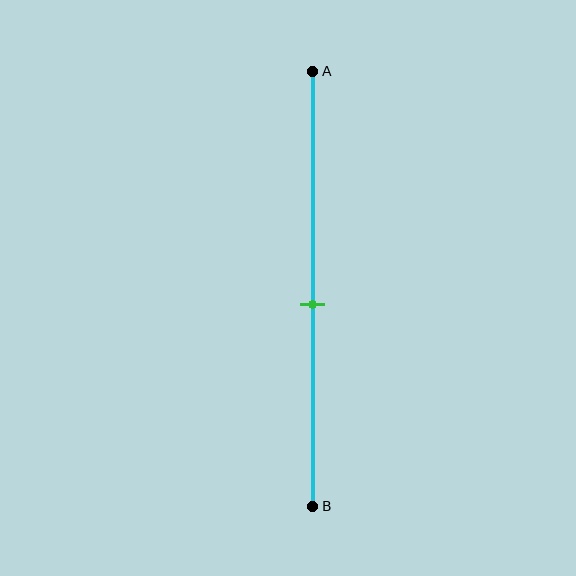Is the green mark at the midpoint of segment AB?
No, the mark is at about 55% from A, not at the 50% midpoint.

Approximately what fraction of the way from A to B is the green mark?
The green mark is approximately 55% of the way from A to B.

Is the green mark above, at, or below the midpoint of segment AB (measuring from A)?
The green mark is below the midpoint of segment AB.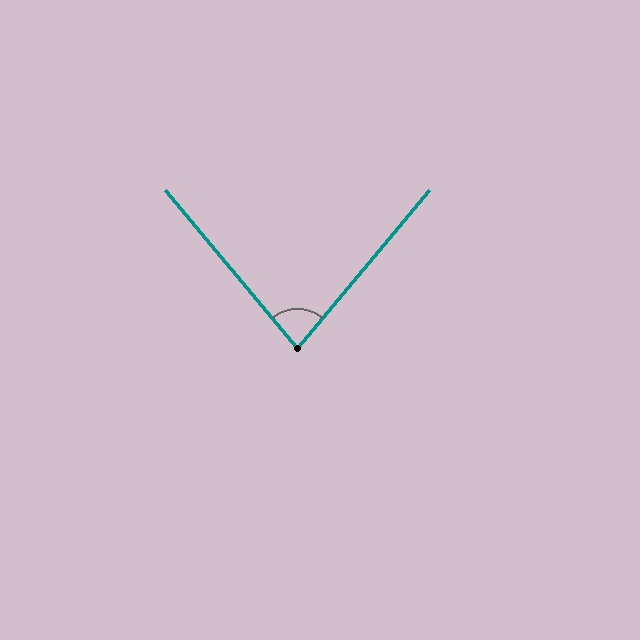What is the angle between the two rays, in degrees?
Approximately 80 degrees.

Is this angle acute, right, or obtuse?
It is acute.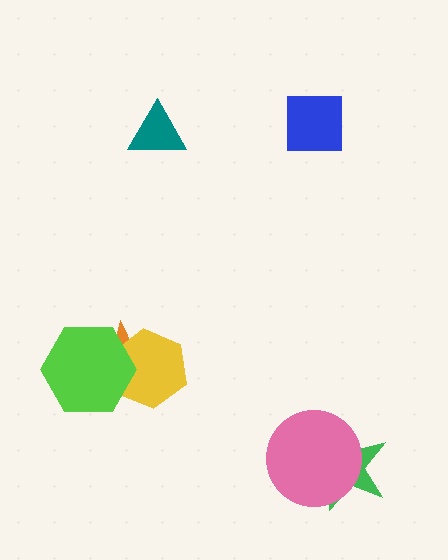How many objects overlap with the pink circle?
1 object overlaps with the pink circle.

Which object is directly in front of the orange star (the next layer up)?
The yellow hexagon is directly in front of the orange star.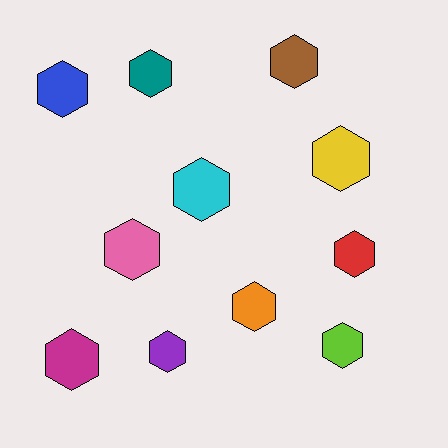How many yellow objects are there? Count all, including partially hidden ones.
There is 1 yellow object.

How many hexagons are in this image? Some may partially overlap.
There are 11 hexagons.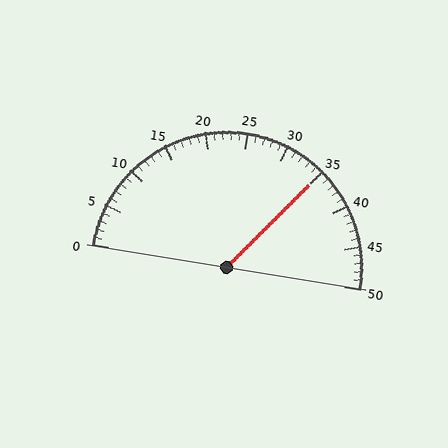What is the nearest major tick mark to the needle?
The nearest major tick mark is 35.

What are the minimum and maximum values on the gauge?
The gauge ranges from 0 to 50.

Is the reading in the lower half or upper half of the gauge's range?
The reading is in the upper half of the range (0 to 50).